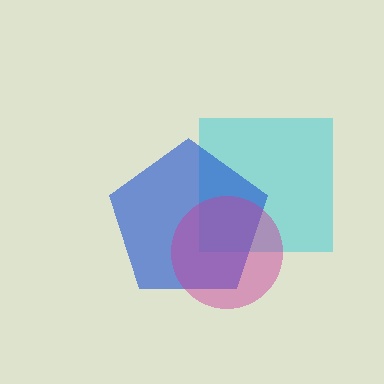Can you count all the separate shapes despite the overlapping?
Yes, there are 3 separate shapes.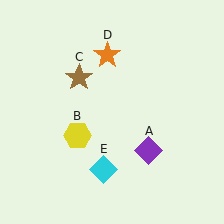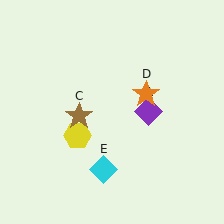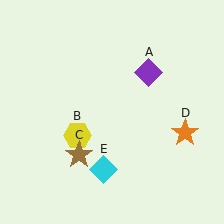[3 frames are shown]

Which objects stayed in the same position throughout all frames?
Yellow hexagon (object B) and cyan diamond (object E) remained stationary.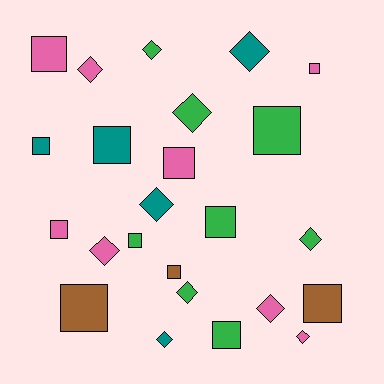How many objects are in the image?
There are 24 objects.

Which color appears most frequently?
Pink, with 8 objects.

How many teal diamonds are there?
There are 3 teal diamonds.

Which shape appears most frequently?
Square, with 13 objects.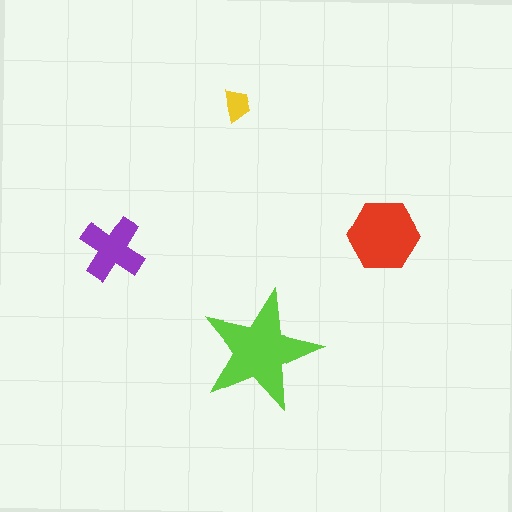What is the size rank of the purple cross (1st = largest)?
3rd.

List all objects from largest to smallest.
The lime star, the red hexagon, the purple cross, the yellow trapezoid.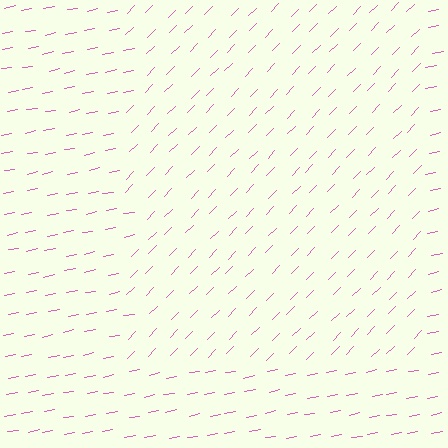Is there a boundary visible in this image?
Yes, there is a texture boundary formed by a change in line orientation.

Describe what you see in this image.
The image is filled with small pink line segments. A rectangle region in the image has lines oriented differently from the surrounding lines, creating a visible texture boundary.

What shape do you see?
I see a rectangle.